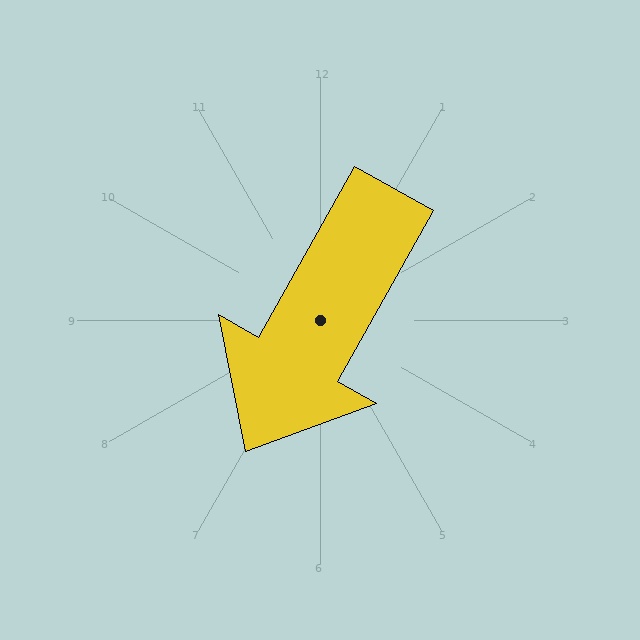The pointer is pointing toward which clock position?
Roughly 7 o'clock.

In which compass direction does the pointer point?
Southwest.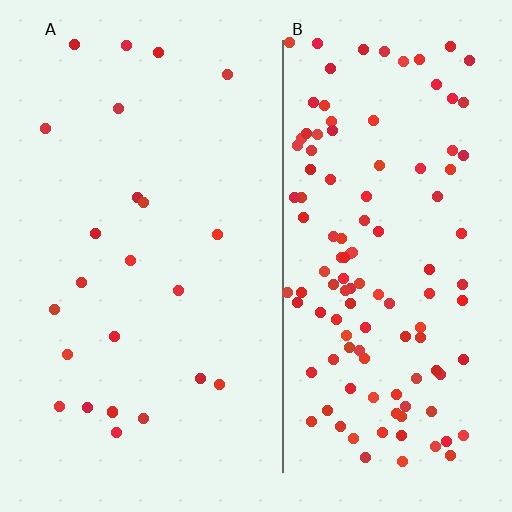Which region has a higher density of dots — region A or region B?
B (the right).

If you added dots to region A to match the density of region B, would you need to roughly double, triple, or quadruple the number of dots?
Approximately quadruple.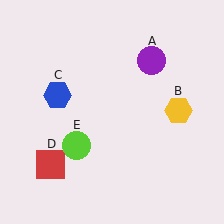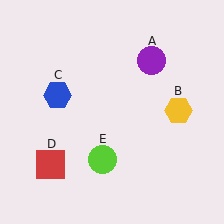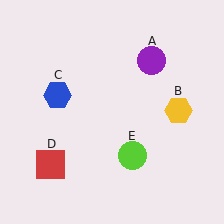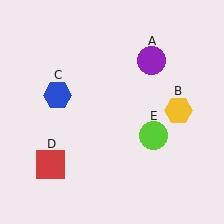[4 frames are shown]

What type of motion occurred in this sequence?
The lime circle (object E) rotated counterclockwise around the center of the scene.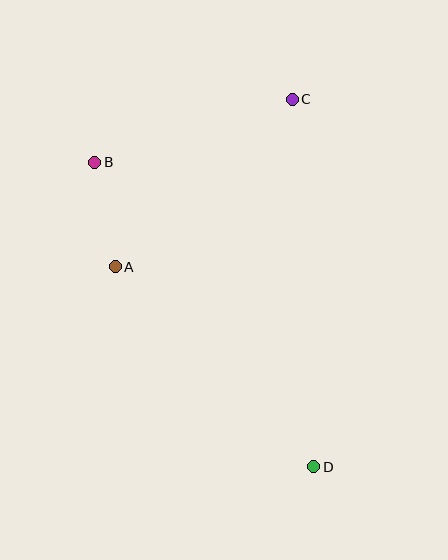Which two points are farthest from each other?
Points B and D are farthest from each other.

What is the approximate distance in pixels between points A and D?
The distance between A and D is approximately 282 pixels.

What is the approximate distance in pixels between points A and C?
The distance between A and C is approximately 244 pixels.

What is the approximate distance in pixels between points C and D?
The distance between C and D is approximately 368 pixels.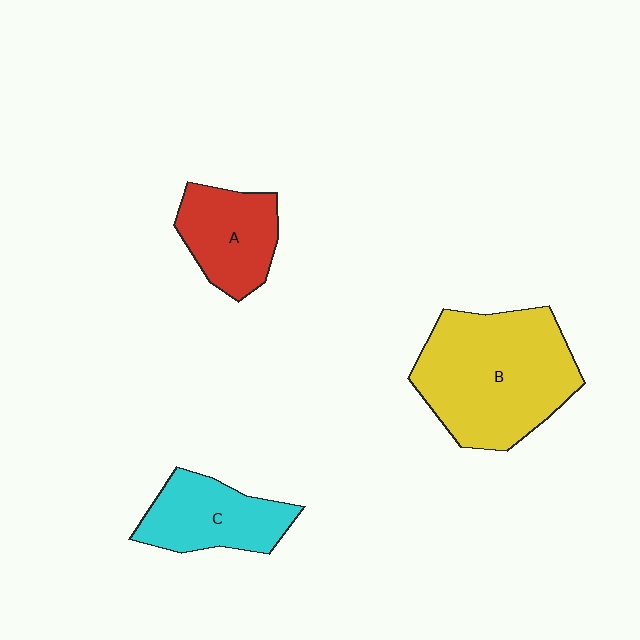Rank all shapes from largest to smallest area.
From largest to smallest: B (yellow), C (cyan), A (red).